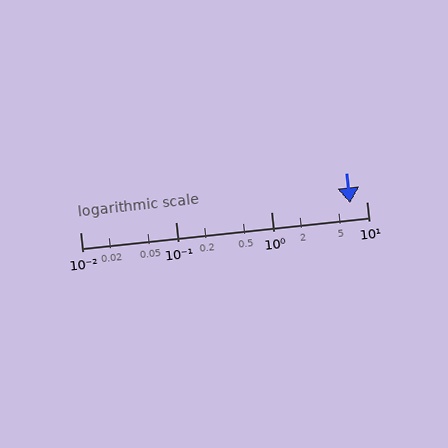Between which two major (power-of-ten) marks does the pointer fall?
The pointer is between 1 and 10.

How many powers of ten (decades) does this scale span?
The scale spans 3 decades, from 0.01 to 10.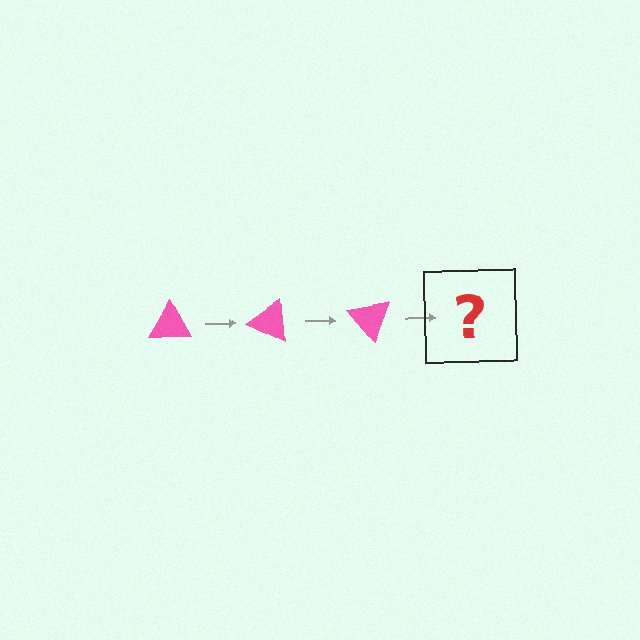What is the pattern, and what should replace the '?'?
The pattern is that the triangle rotates 25 degrees each step. The '?' should be a pink triangle rotated 75 degrees.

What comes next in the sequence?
The next element should be a pink triangle rotated 75 degrees.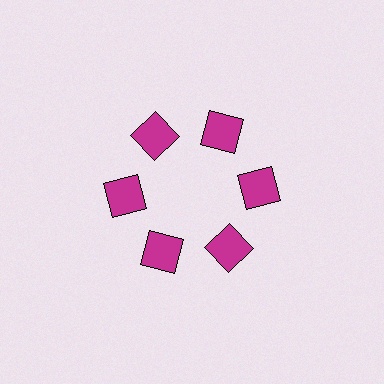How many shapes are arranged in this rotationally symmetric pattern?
There are 6 shapes, arranged in 6 groups of 1.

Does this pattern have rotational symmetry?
Yes, this pattern has 6-fold rotational symmetry. It looks the same after rotating 60 degrees around the center.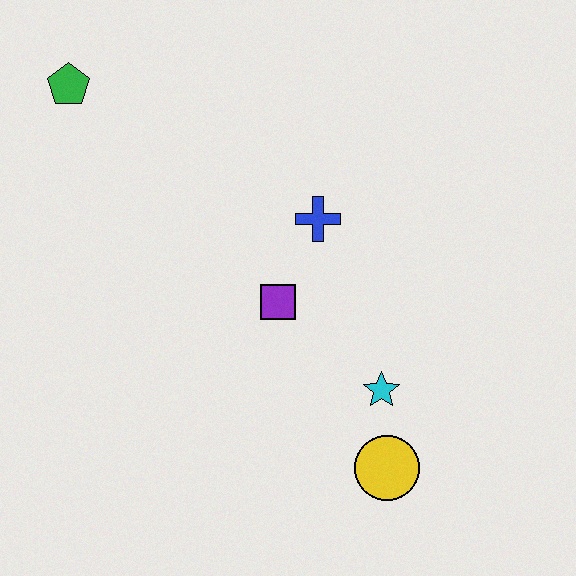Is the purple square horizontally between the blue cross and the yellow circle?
No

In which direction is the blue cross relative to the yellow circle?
The blue cross is above the yellow circle.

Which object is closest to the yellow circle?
The cyan star is closest to the yellow circle.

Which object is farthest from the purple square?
The green pentagon is farthest from the purple square.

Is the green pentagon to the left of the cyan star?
Yes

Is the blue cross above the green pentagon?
No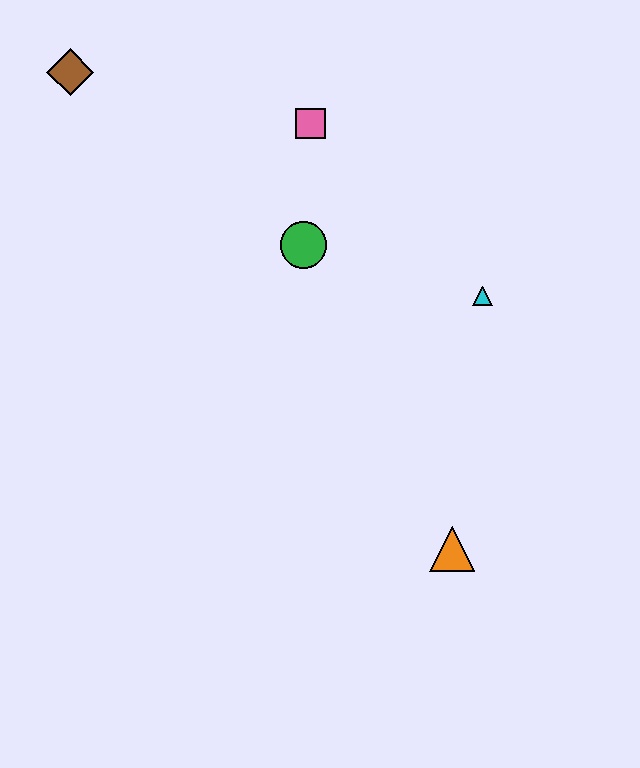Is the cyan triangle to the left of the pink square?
No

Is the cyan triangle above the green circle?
No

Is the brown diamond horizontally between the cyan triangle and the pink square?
No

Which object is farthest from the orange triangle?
The brown diamond is farthest from the orange triangle.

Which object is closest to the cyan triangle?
The green circle is closest to the cyan triangle.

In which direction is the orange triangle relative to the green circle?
The orange triangle is below the green circle.